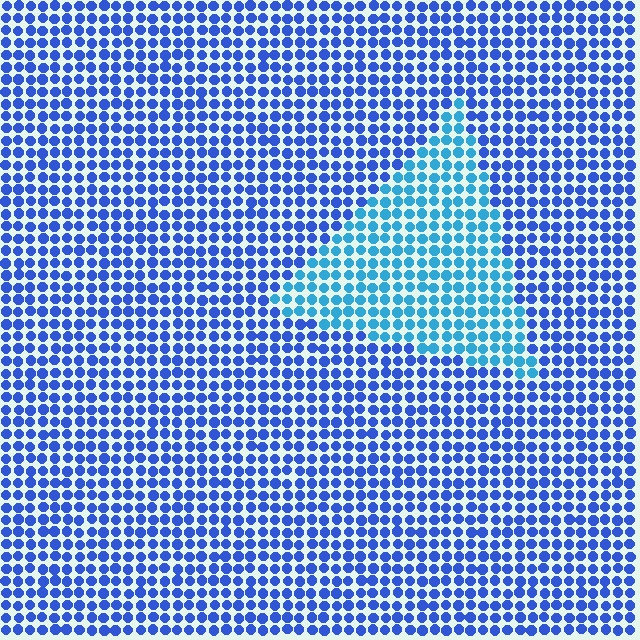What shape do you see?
I see a triangle.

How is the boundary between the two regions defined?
The boundary is defined purely by a slight shift in hue (about 30 degrees). Spacing, size, and orientation are identical on both sides.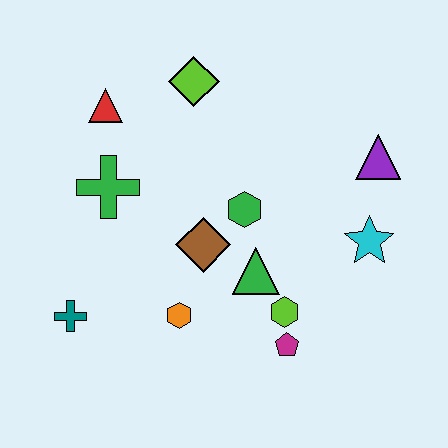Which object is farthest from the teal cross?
The purple triangle is farthest from the teal cross.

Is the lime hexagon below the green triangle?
Yes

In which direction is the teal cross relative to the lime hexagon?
The teal cross is to the left of the lime hexagon.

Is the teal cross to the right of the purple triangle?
No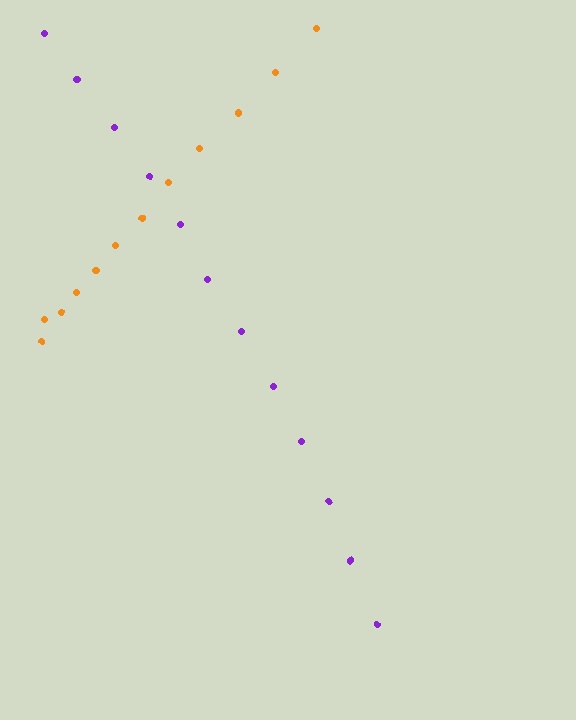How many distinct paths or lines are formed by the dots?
There are 2 distinct paths.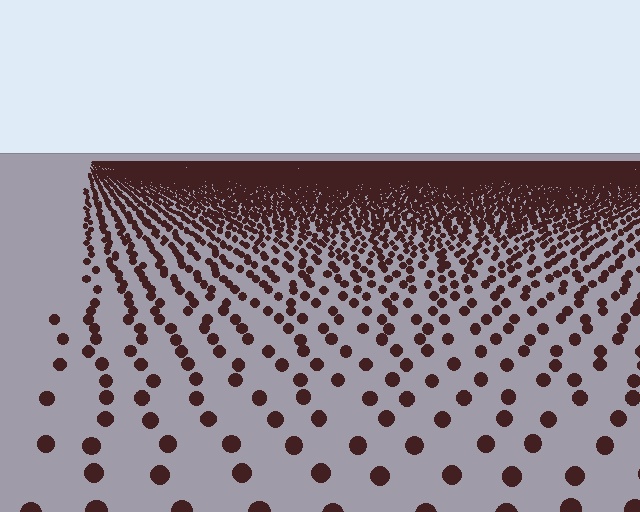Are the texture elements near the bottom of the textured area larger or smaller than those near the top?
Larger. Near the bottom, elements are closer to the viewer and appear at a bigger on-screen size.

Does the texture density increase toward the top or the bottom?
Density increases toward the top.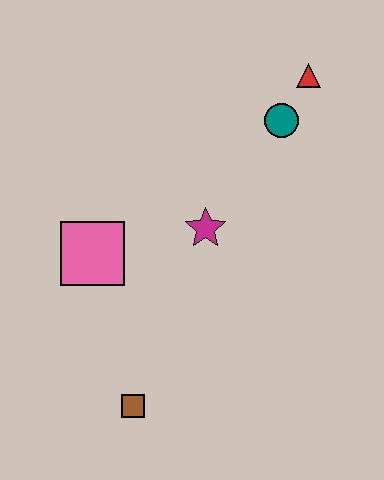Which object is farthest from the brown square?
The red triangle is farthest from the brown square.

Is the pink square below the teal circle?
Yes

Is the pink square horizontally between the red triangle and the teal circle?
No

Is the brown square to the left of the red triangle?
Yes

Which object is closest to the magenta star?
The pink square is closest to the magenta star.